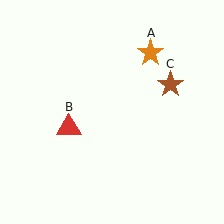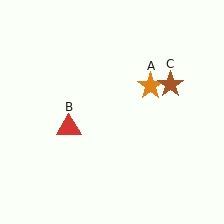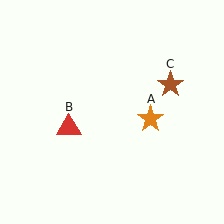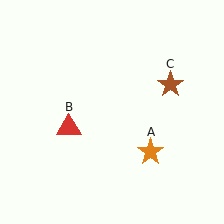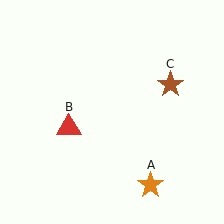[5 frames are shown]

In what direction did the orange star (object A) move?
The orange star (object A) moved down.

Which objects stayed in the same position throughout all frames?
Red triangle (object B) and brown star (object C) remained stationary.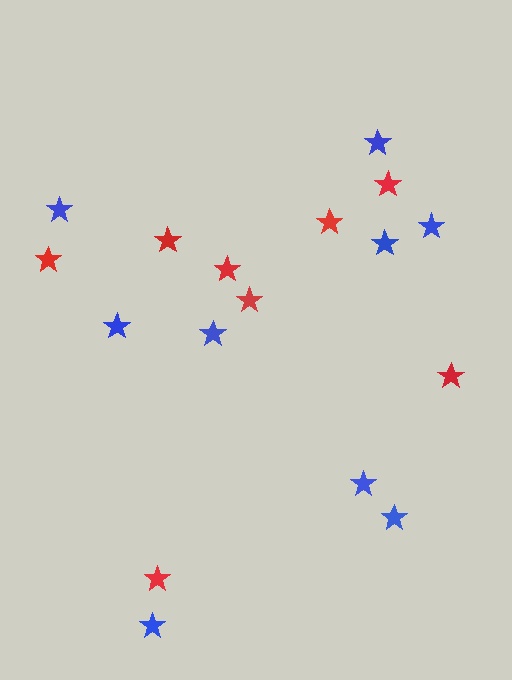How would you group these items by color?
There are 2 groups: one group of red stars (8) and one group of blue stars (9).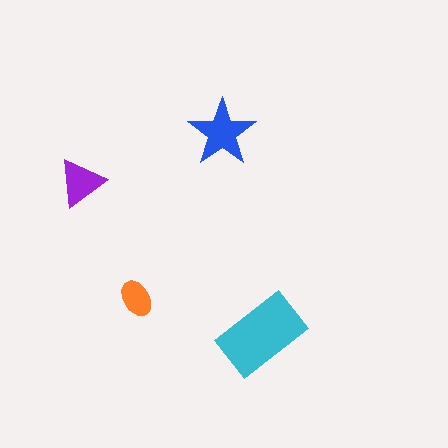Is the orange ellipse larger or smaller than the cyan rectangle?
Smaller.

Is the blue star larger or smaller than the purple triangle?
Larger.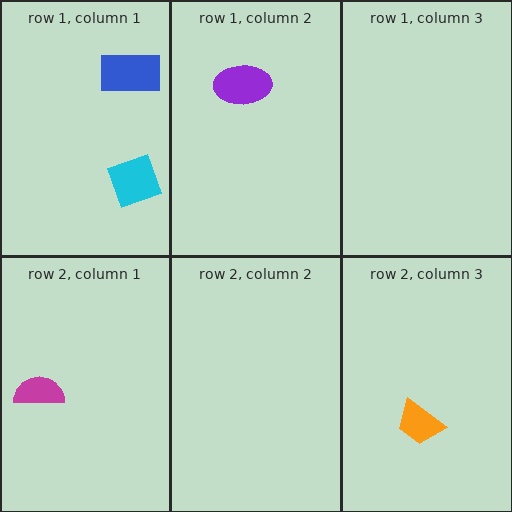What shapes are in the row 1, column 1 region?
The cyan square, the blue rectangle.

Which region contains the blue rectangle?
The row 1, column 1 region.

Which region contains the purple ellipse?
The row 1, column 2 region.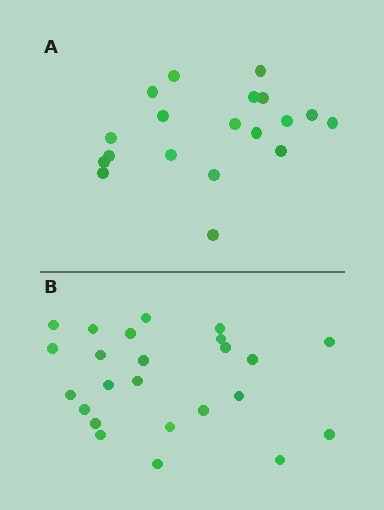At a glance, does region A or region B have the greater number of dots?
Region B (the bottom region) has more dots.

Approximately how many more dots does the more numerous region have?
Region B has about 5 more dots than region A.